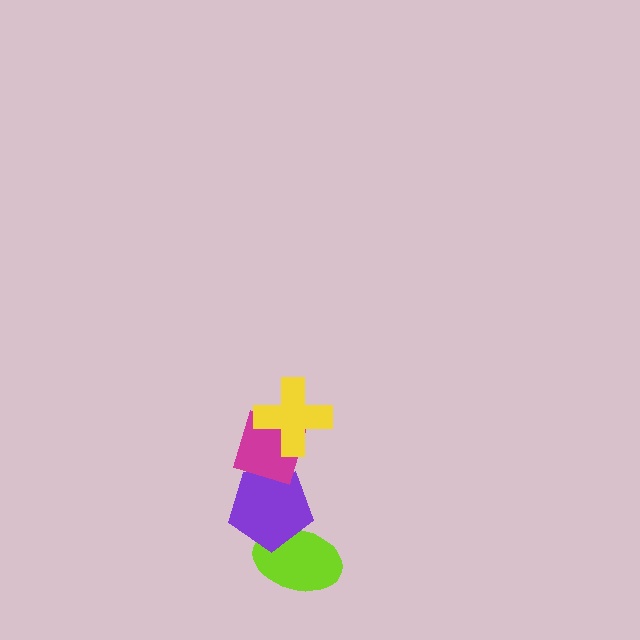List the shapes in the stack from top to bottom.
From top to bottom: the yellow cross, the magenta diamond, the purple pentagon, the lime ellipse.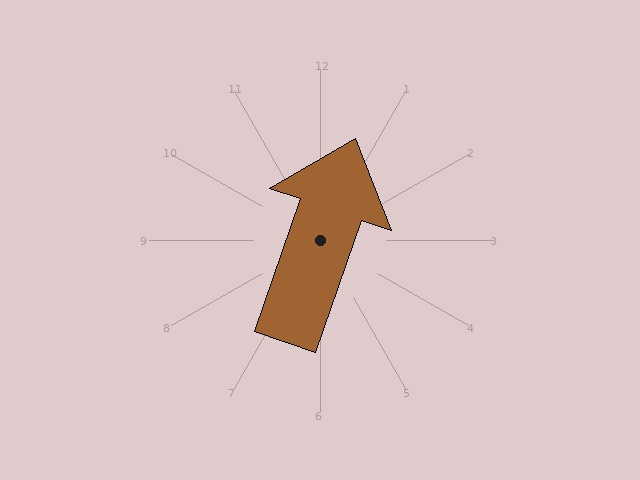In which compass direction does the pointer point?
North.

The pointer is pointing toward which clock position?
Roughly 1 o'clock.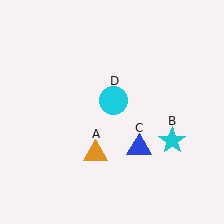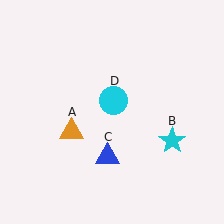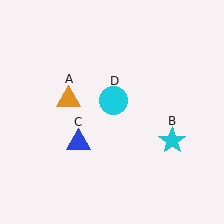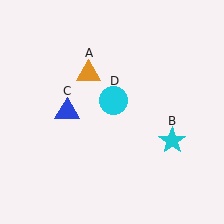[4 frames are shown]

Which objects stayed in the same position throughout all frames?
Cyan star (object B) and cyan circle (object D) remained stationary.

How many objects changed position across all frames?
2 objects changed position: orange triangle (object A), blue triangle (object C).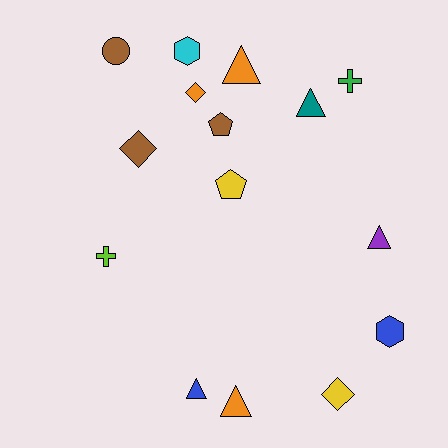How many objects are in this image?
There are 15 objects.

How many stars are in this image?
There are no stars.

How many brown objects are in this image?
There are 3 brown objects.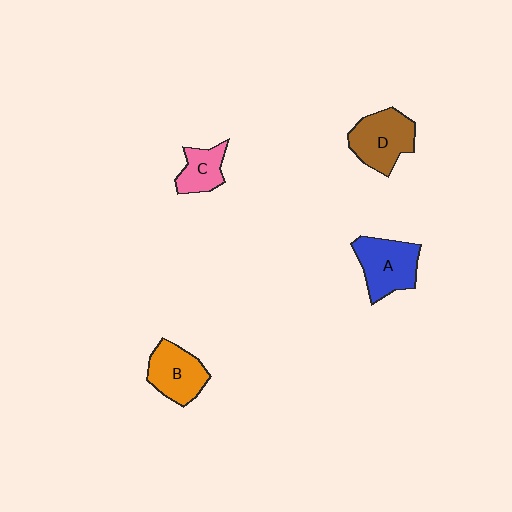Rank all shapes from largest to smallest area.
From largest to smallest: D (brown), A (blue), B (orange), C (pink).